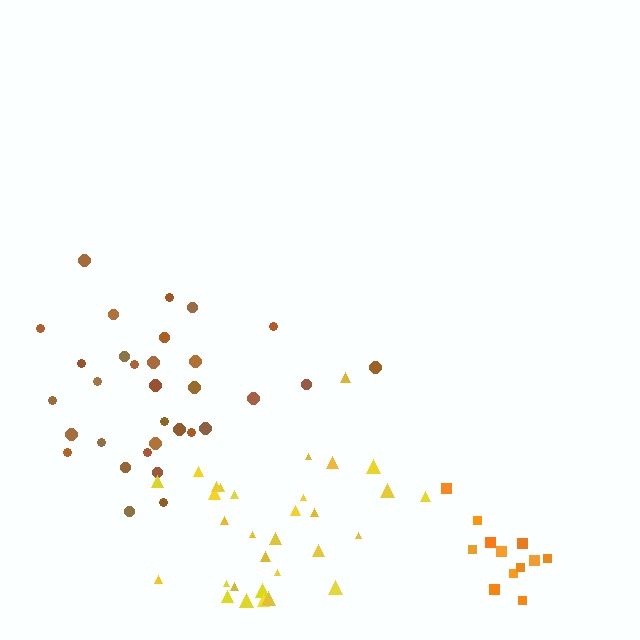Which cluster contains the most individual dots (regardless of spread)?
Brown (32).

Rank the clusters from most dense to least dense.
orange, yellow, brown.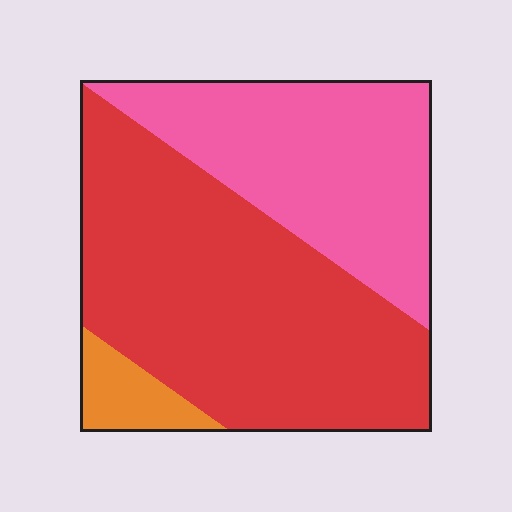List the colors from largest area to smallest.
From largest to smallest: red, pink, orange.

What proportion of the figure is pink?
Pink takes up between a third and a half of the figure.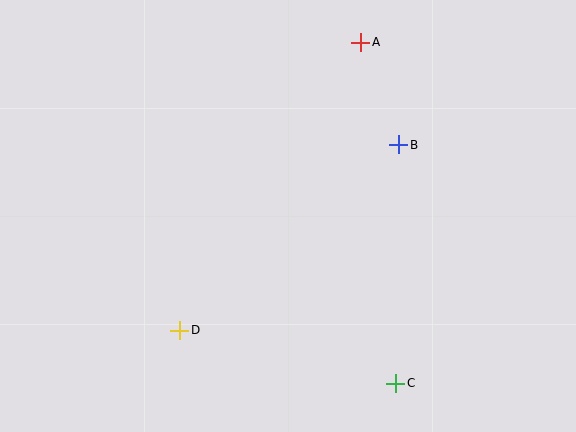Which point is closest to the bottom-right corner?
Point C is closest to the bottom-right corner.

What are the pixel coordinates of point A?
Point A is at (361, 42).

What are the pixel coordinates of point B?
Point B is at (399, 145).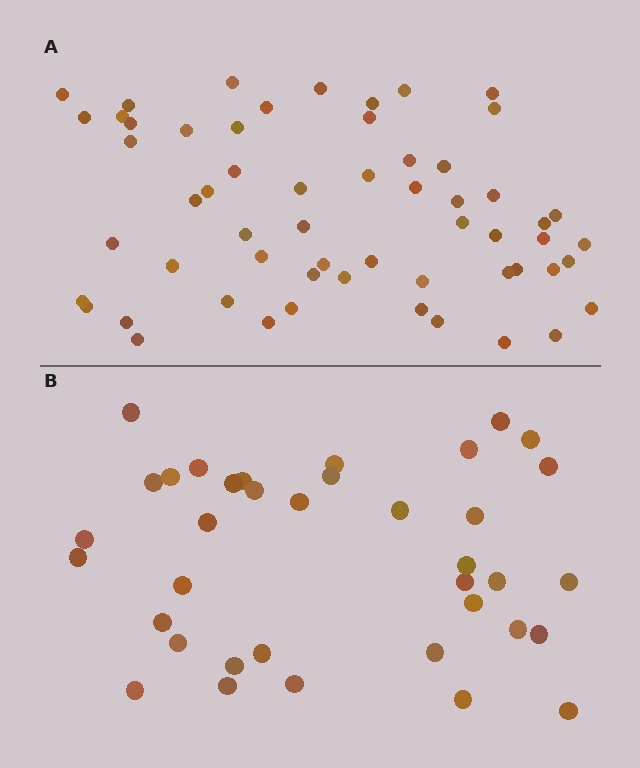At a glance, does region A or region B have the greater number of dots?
Region A (the top region) has more dots.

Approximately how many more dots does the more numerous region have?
Region A has approximately 20 more dots than region B.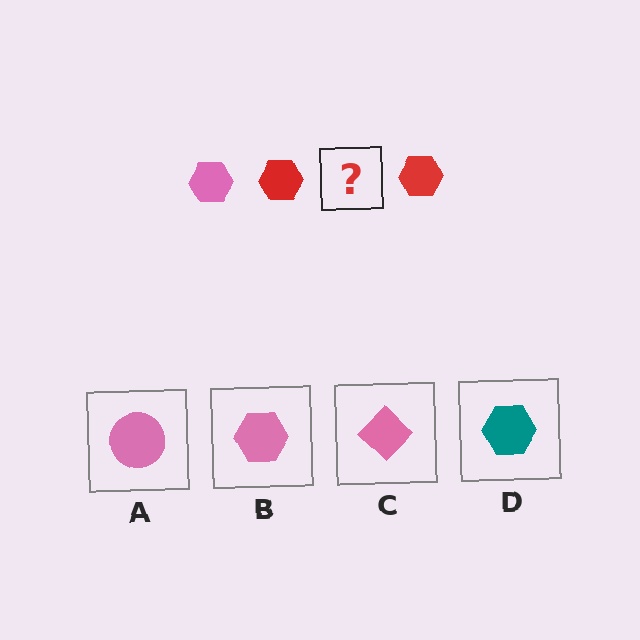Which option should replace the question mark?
Option B.